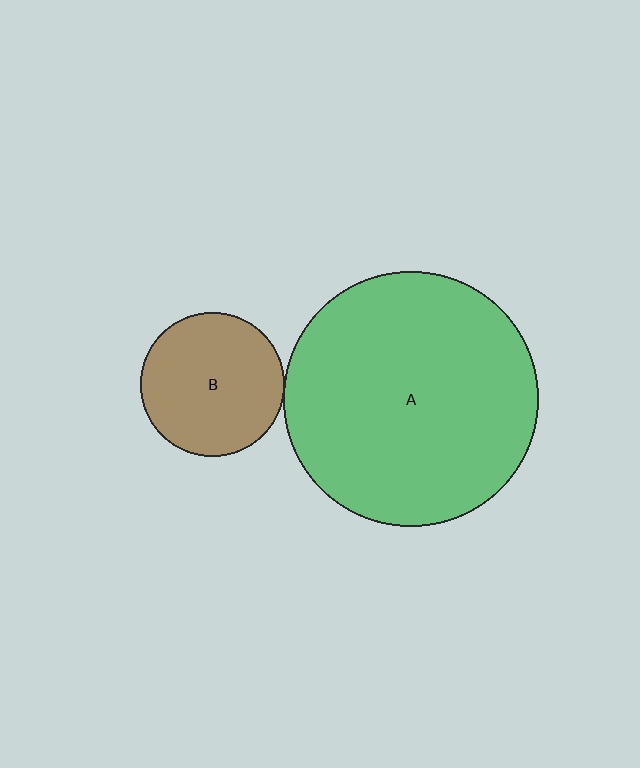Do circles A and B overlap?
Yes.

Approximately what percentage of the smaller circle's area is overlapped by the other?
Approximately 5%.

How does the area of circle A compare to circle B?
Approximately 3.1 times.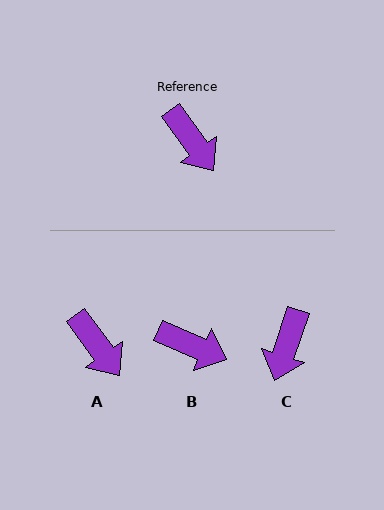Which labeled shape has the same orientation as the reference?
A.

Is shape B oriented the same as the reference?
No, it is off by about 31 degrees.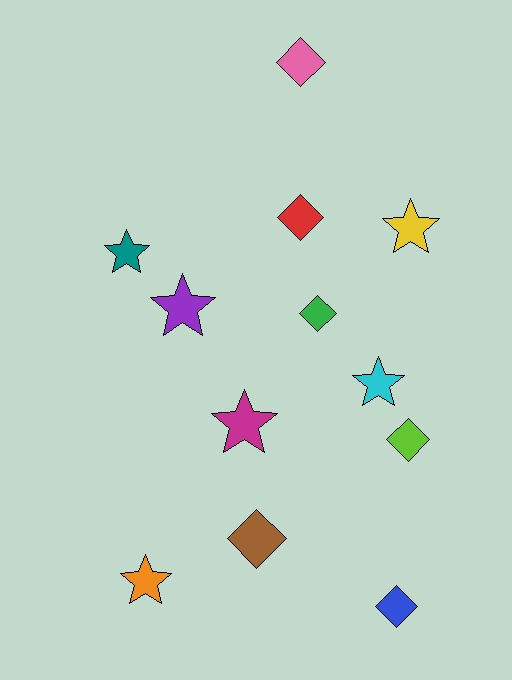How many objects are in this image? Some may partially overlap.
There are 12 objects.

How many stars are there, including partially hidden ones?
There are 6 stars.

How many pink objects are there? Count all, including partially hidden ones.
There is 1 pink object.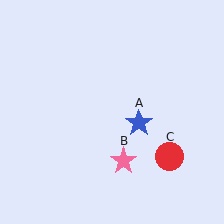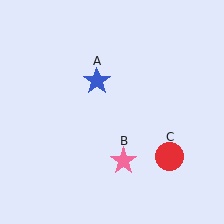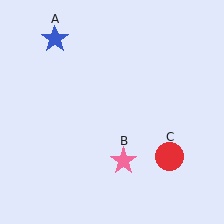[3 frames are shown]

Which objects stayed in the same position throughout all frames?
Pink star (object B) and red circle (object C) remained stationary.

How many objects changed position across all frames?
1 object changed position: blue star (object A).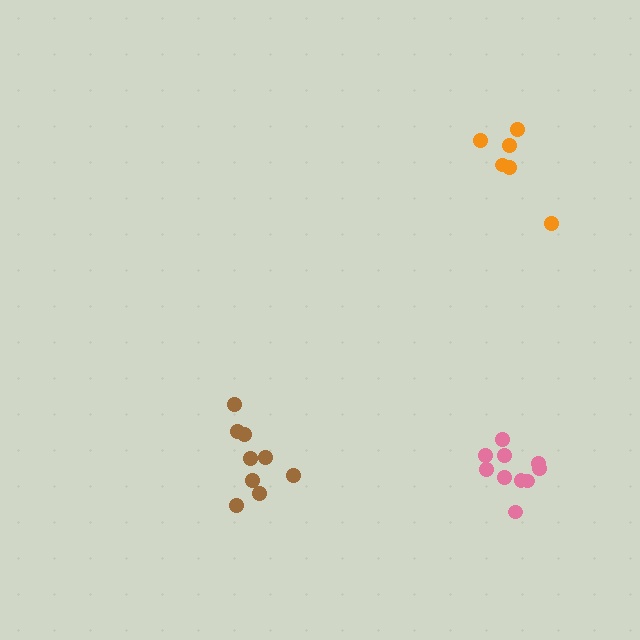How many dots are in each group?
Group 1: 9 dots, Group 2: 10 dots, Group 3: 6 dots (25 total).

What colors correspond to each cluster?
The clusters are colored: brown, pink, orange.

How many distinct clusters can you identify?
There are 3 distinct clusters.